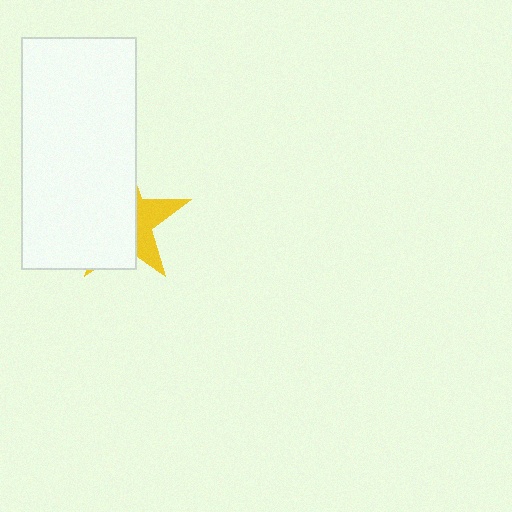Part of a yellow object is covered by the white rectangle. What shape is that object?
It is a star.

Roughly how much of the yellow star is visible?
A small part of it is visible (roughly 33%).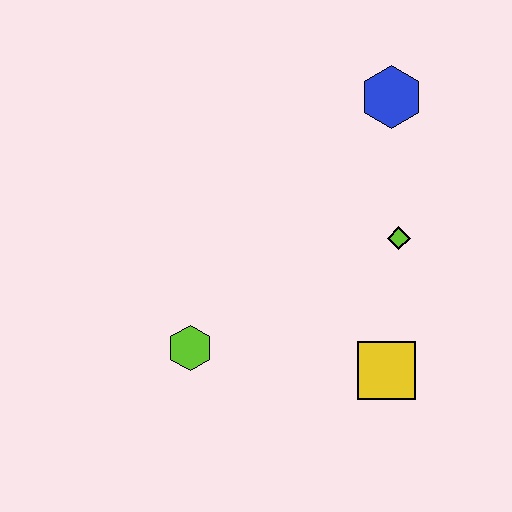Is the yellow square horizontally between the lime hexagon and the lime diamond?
Yes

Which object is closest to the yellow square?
The lime diamond is closest to the yellow square.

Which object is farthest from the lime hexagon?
The blue hexagon is farthest from the lime hexagon.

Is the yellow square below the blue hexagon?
Yes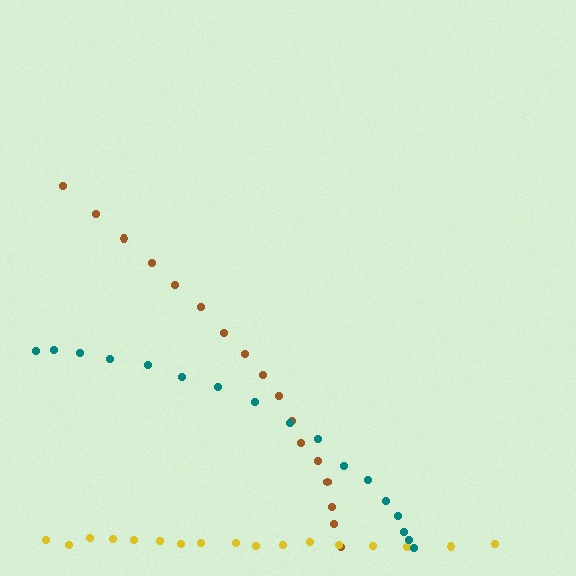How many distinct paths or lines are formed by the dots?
There are 3 distinct paths.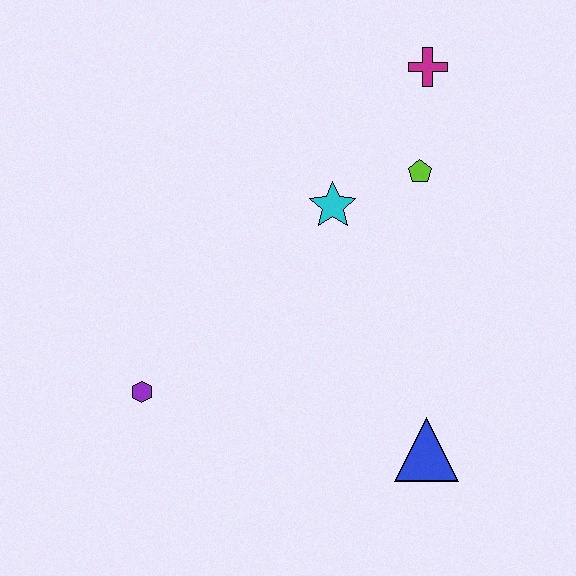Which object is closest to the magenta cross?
The lime pentagon is closest to the magenta cross.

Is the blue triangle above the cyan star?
No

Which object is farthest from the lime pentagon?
The purple hexagon is farthest from the lime pentagon.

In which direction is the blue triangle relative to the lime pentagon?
The blue triangle is below the lime pentagon.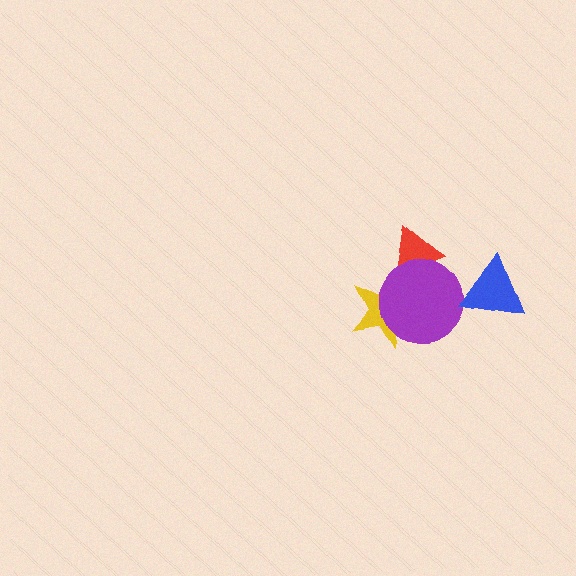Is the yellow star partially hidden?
Yes, it is partially covered by another shape.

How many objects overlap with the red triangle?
1 object overlaps with the red triangle.